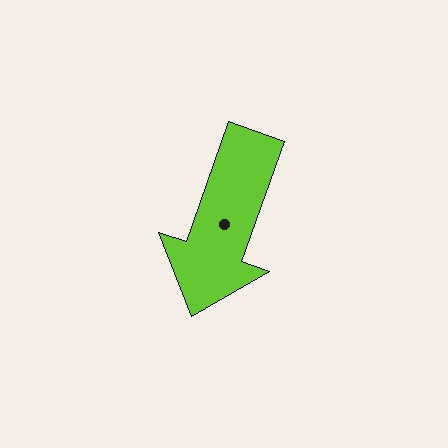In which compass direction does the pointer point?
South.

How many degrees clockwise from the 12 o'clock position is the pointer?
Approximately 199 degrees.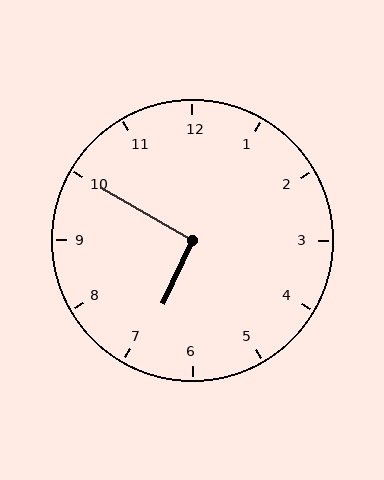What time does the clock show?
6:50.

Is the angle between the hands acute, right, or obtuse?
It is right.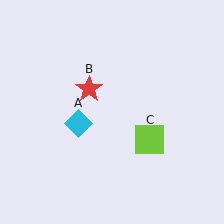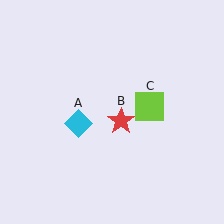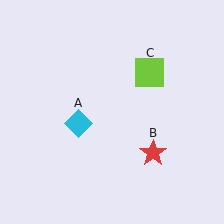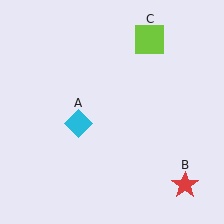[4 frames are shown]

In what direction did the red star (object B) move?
The red star (object B) moved down and to the right.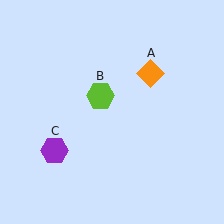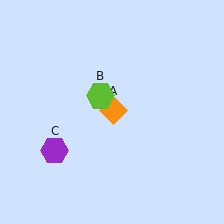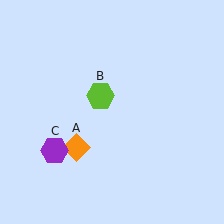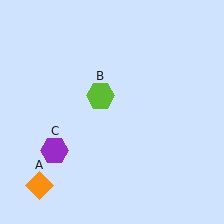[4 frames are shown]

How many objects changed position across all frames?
1 object changed position: orange diamond (object A).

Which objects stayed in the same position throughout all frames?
Lime hexagon (object B) and purple hexagon (object C) remained stationary.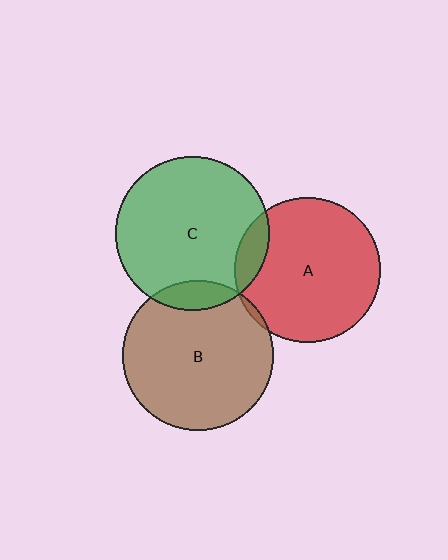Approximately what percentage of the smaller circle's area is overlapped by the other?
Approximately 10%.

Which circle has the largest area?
Circle C (green).